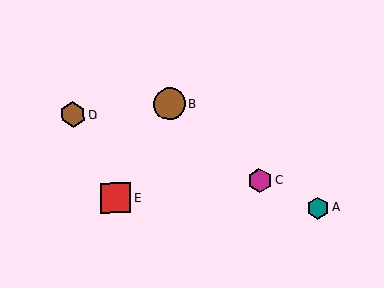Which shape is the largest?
The brown circle (labeled B) is the largest.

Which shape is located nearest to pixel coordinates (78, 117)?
The brown hexagon (labeled D) at (73, 115) is nearest to that location.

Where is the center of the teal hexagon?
The center of the teal hexagon is at (318, 208).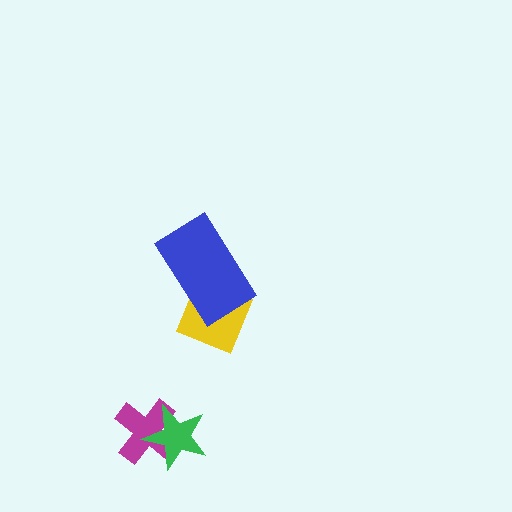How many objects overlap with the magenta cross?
1 object overlaps with the magenta cross.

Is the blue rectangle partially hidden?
No, no other shape covers it.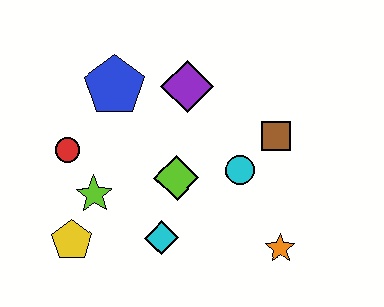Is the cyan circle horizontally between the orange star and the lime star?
Yes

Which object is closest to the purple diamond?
The blue pentagon is closest to the purple diamond.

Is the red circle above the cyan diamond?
Yes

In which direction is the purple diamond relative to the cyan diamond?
The purple diamond is above the cyan diamond.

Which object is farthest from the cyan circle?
The yellow pentagon is farthest from the cyan circle.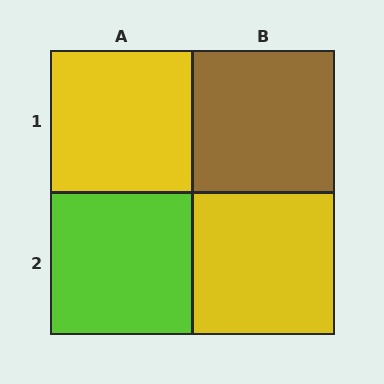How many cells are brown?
1 cell is brown.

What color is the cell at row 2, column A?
Lime.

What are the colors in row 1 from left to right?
Yellow, brown.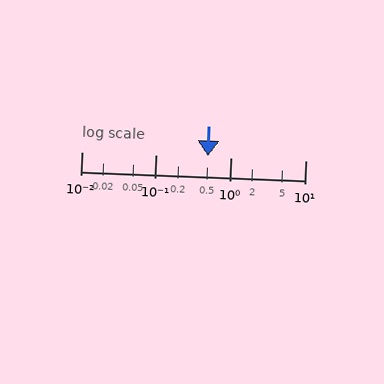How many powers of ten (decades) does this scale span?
The scale spans 3 decades, from 0.01 to 10.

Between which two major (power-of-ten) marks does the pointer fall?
The pointer is between 0.1 and 1.